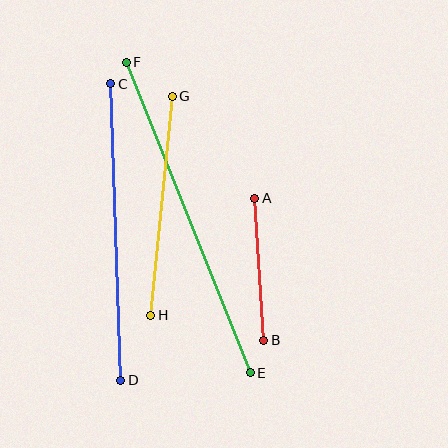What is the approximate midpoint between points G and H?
The midpoint is at approximately (162, 206) pixels.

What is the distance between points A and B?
The distance is approximately 142 pixels.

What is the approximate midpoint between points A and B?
The midpoint is at approximately (259, 269) pixels.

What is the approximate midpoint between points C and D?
The midpoint is at approximately (116, 232) pixels.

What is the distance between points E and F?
The distance is approximately 335 pixels.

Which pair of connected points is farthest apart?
Points E and F are farthest apart.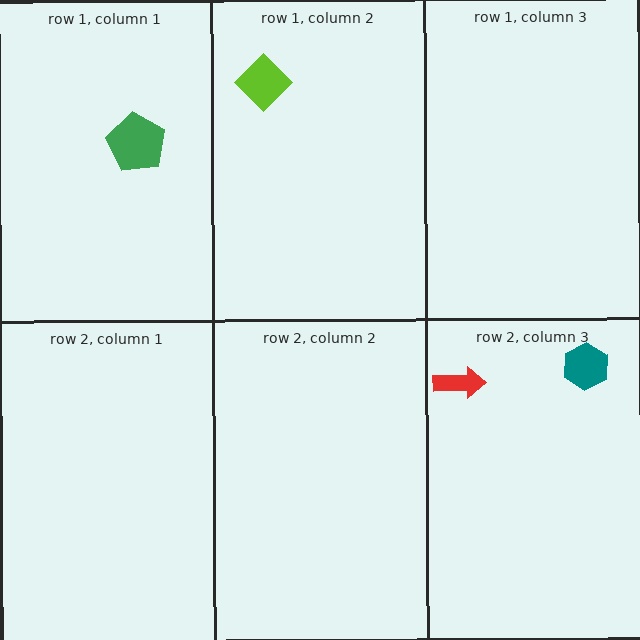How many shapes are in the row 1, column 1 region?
1.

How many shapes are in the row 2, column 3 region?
2.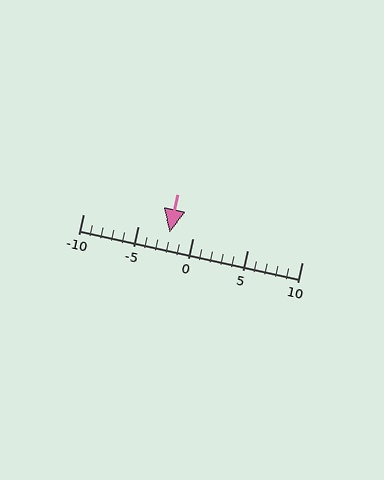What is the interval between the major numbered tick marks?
The major tick marks are spaced 5 units apart.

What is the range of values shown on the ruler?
The ruler shows values from -10 to 10.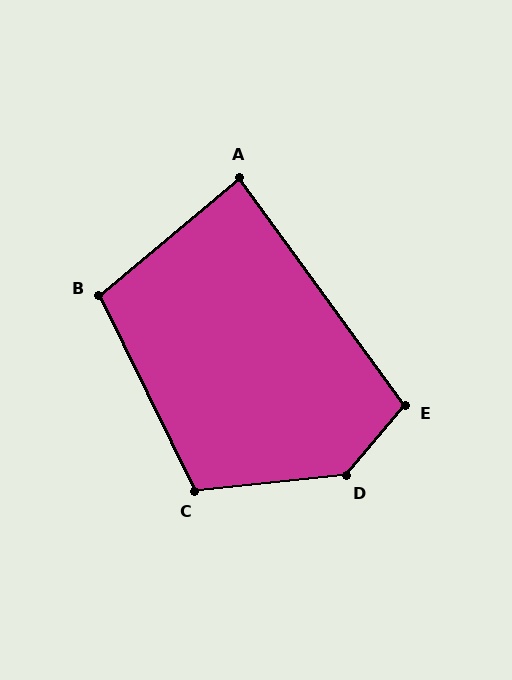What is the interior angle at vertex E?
Approximately 104 degrees (obtuse).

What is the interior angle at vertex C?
Approximately 110 degrees (obtuse).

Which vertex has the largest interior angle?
D, at approximately 136 degrees.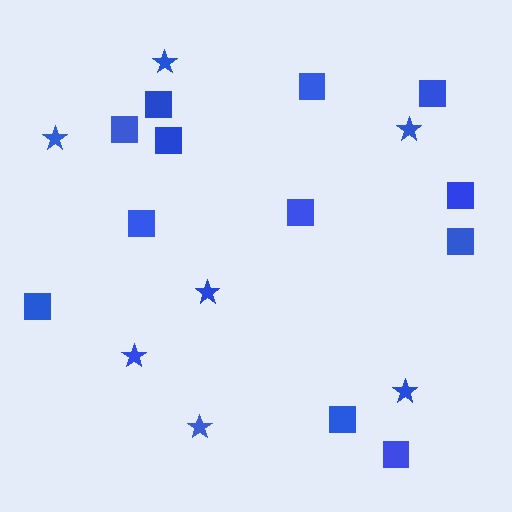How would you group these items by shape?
There are 2 groups: one group of squares (12) and one group of stars (7).